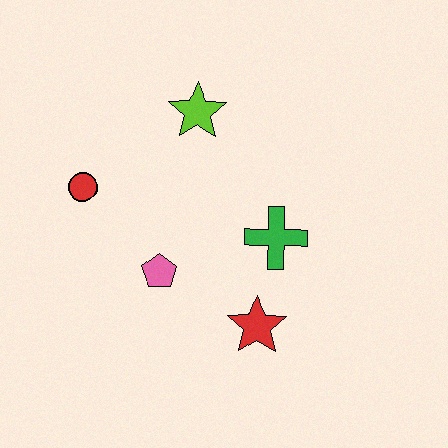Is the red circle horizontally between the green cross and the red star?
No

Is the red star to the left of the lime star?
No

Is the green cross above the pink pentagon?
Yes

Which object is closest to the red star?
The green cross is closest to the red star.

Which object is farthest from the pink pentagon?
The lime star is farthest from the pink pentagon.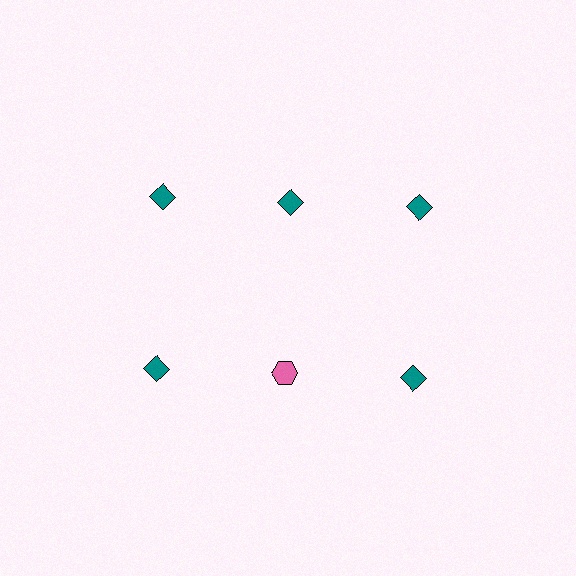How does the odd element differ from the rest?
It differs in both color (pink instead of teal) and shape (hexagon instead of diamond).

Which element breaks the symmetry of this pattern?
The pink hexagon in the second row, second from left column breaks the symmetry. All other shapes are teal diamonds.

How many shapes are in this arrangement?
There are 6 shapes arranged in a grid pattern.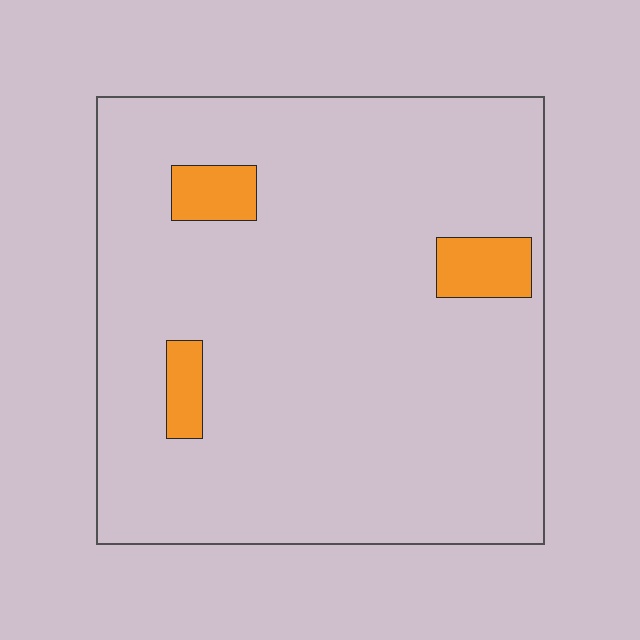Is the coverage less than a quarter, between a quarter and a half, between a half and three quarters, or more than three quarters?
Less than a quarter.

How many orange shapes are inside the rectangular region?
3.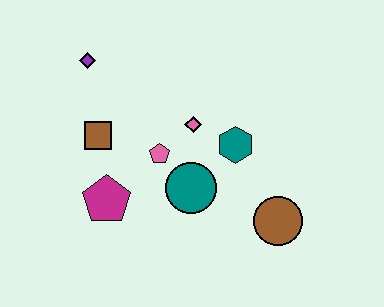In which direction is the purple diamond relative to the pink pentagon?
The purple diamond is above the pink pentagon.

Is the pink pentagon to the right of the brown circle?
No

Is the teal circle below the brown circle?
No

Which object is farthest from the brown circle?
The purple diamond is farthest from the brown circle.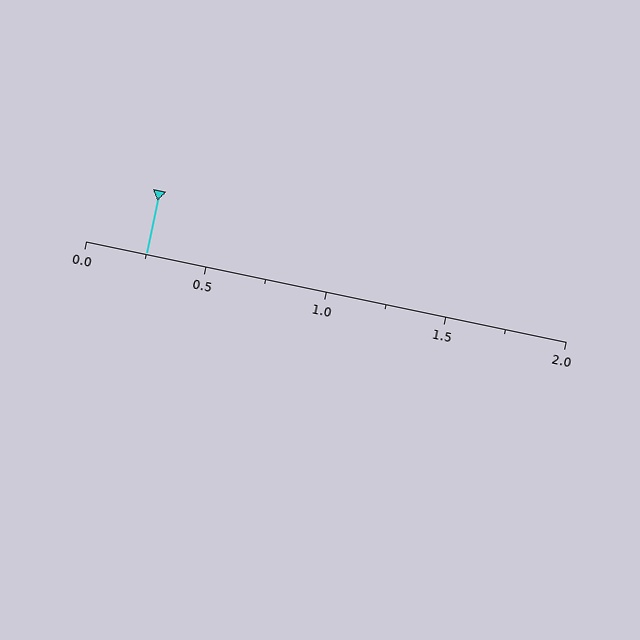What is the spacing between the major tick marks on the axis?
The major ticks are spaced 0.5 apart.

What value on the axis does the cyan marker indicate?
The marker indicates approximately 0.25.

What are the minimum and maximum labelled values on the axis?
The axis runs from 0.0 to 2.0.